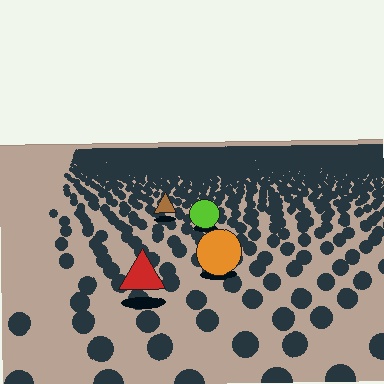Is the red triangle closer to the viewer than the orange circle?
Yes. The red triangle is closer — you can tell from the texture gradient: the ground texture is coarser near it.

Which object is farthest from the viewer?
The brown triangle is farthest from the viewer. It appears smaller and the ground texture around it is denser.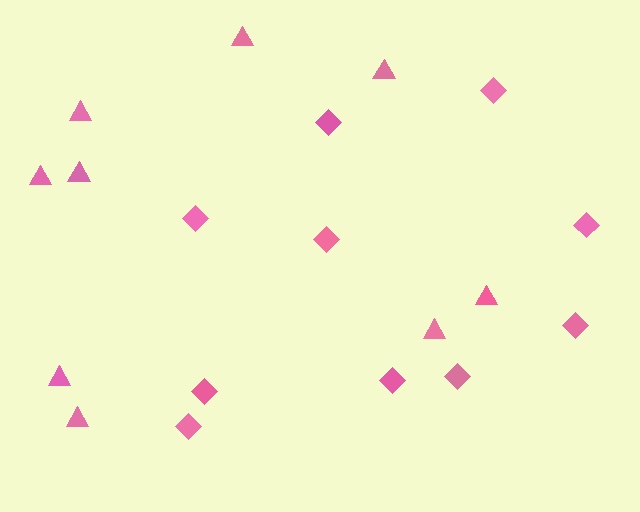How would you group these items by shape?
There are 2 groups: one group of triangles (9) and one group of diamonds (10).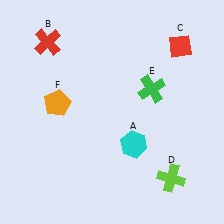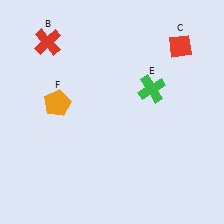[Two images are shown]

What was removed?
The lime cross (D), the cyan hexagon (A) were removed in Image 2.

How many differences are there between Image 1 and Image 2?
There are 2 differences between the two images.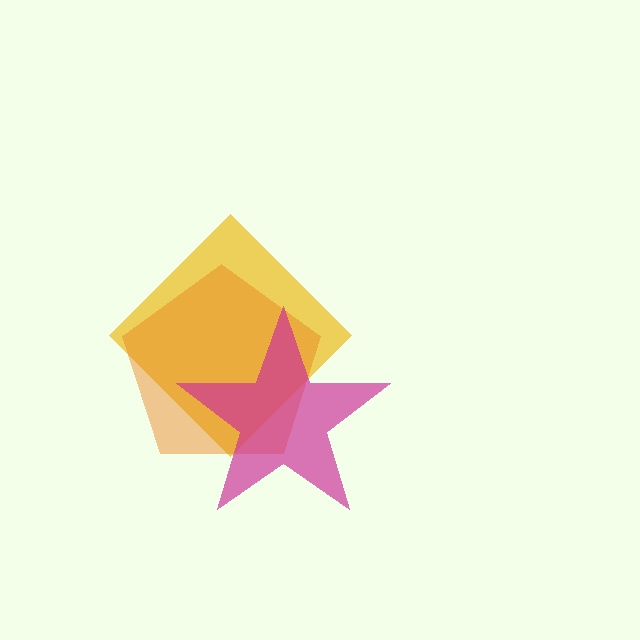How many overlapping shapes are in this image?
There are 3 overlapping shapes in the image.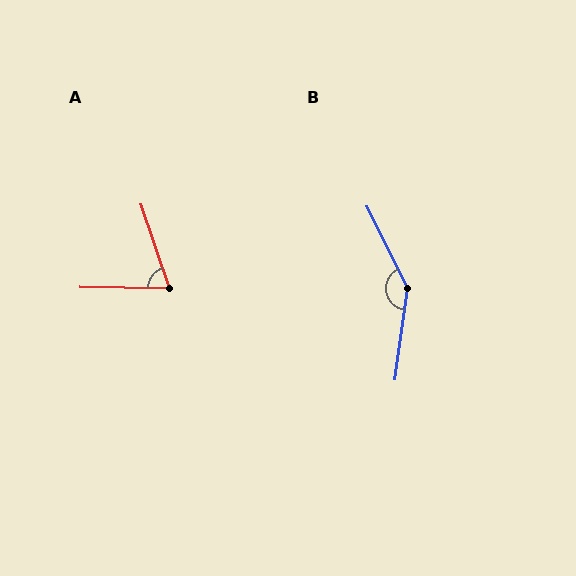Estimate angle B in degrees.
Approximately 146 degrees.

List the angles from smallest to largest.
A (70°), B (146°).